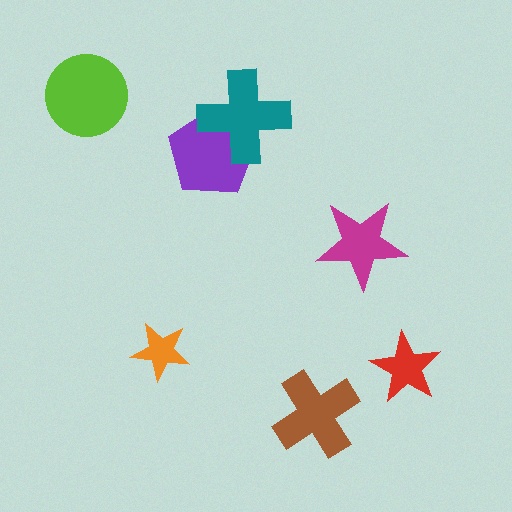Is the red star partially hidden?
No, no other shape covers it.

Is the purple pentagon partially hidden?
Yes, it is partially covered by another shape.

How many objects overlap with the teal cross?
1 object overlaps with the teal cross.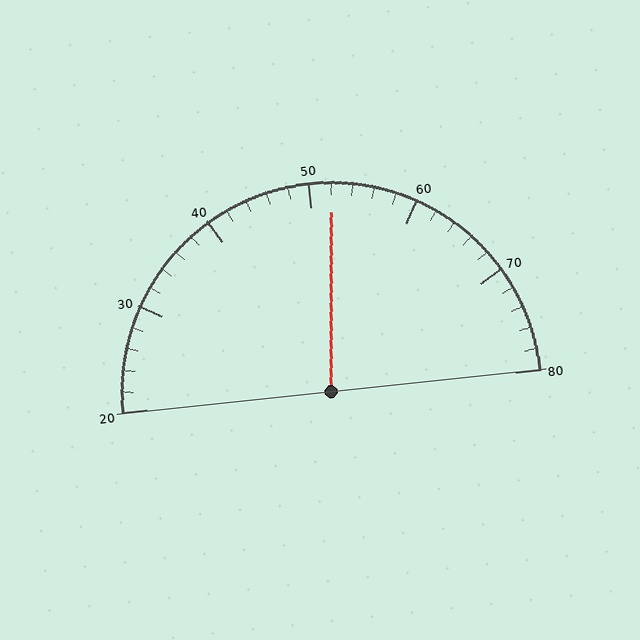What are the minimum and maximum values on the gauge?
The gauge ranges from 20 to 80.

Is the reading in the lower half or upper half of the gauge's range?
The reading is in the upper half of the range (20 to 80).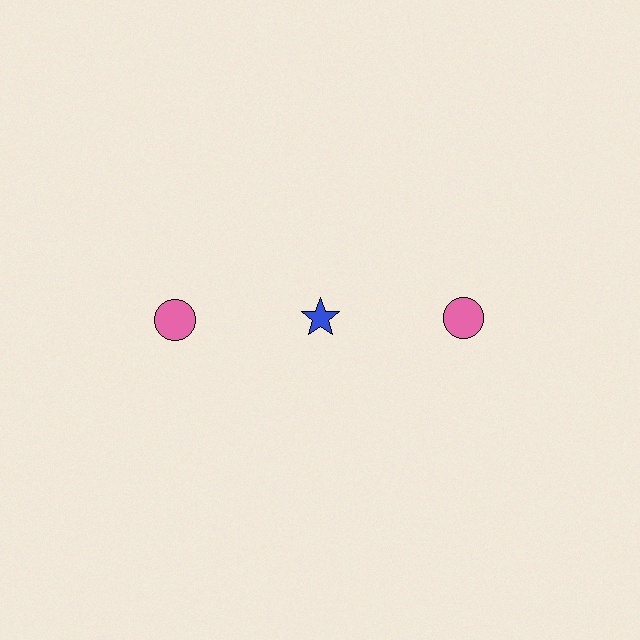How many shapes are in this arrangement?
There are 3 shapes arranged in a grid pattern.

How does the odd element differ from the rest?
It differs in both color (blue instead of pink) and shape (star instead of circle).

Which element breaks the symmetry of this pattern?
The blue star in the top row, second from left column breaks the symmetry. All other shapes are pink circles.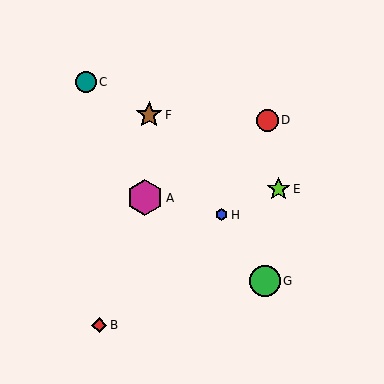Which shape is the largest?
The magenta hexagon (labeled A) is the largest.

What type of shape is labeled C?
Shape C is a teal circle.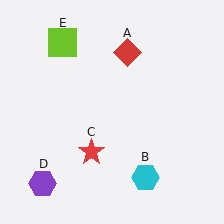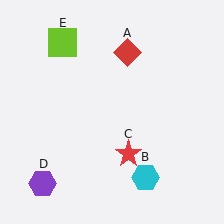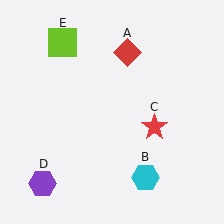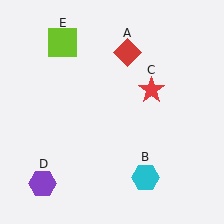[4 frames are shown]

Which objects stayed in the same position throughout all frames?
Red diamond (object A) and cyan hexagon (object B) and purple hexagon (object D) and lime square (object E) remained stationary.